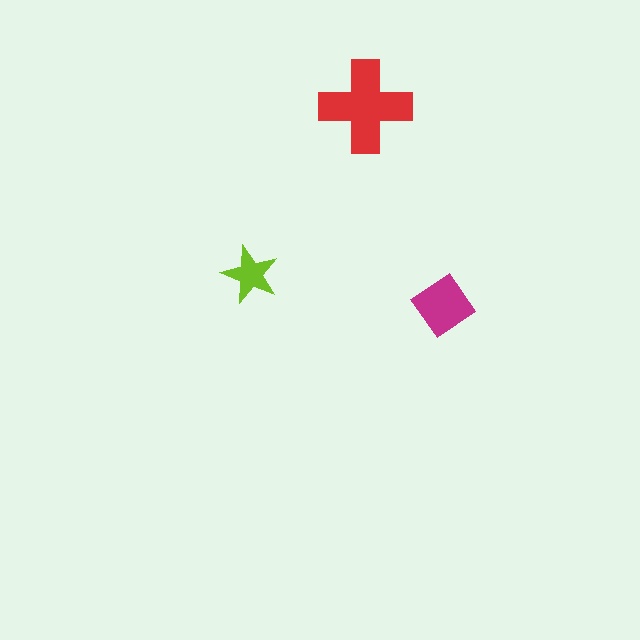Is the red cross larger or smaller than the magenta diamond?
Larger.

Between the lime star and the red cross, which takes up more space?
The red cross.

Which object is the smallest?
The lime star.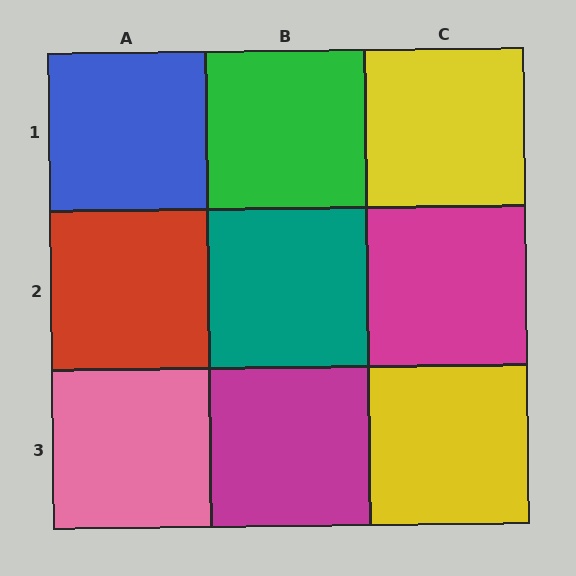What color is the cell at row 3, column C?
Yellow.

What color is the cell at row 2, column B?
Teal.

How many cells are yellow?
2 cells are yellow.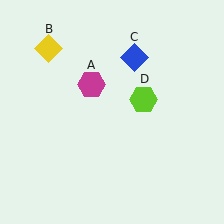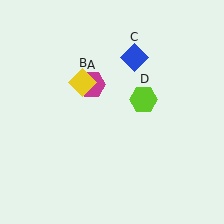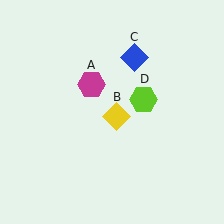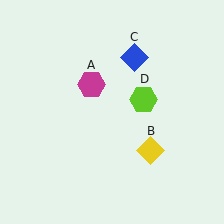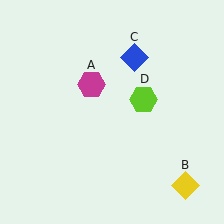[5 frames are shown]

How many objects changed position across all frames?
1 object changed position: yellow diamond (object B).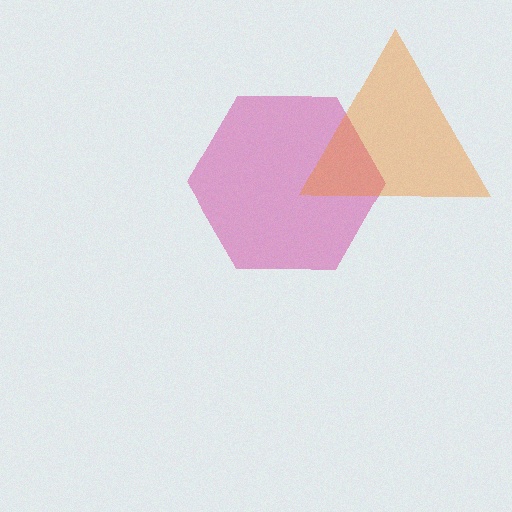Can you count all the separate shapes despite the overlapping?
Yes, there are 2 separate shapes.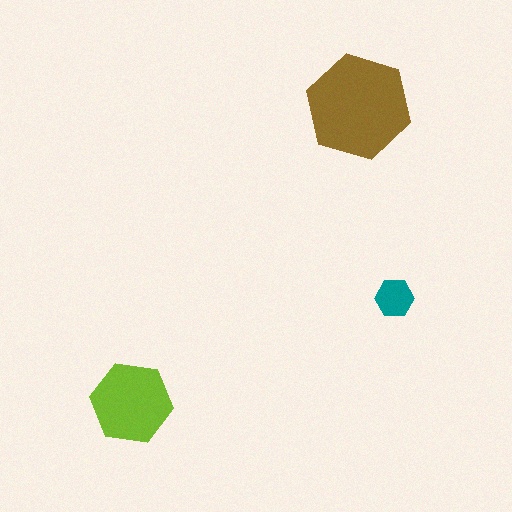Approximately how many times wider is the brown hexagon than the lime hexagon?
About 1.5 times wider.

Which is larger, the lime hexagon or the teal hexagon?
The lime one.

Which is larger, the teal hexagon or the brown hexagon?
The brown one.